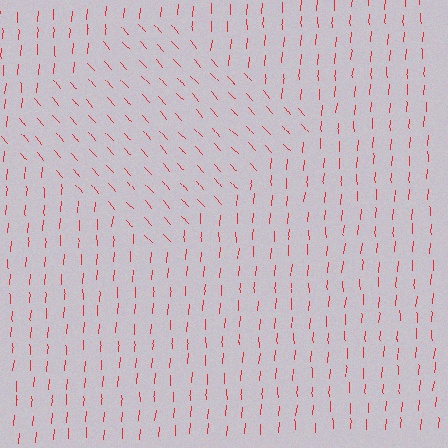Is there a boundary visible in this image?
Yes, there is a texture boundary formed by a change in line orientation.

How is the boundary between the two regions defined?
The boundary is defined purely by a change in line orientation (approximately 45 degrees difference). All lines are the same color and thickness.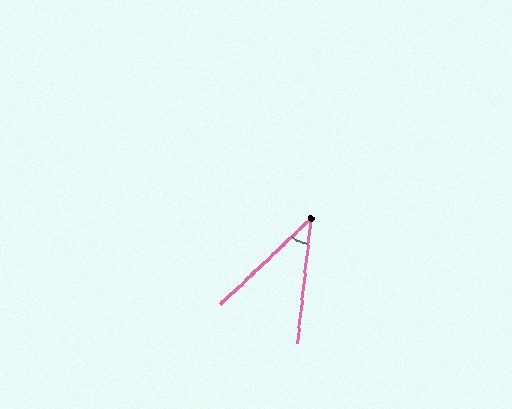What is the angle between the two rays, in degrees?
Approximately 40 degrees.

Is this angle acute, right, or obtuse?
It is acute.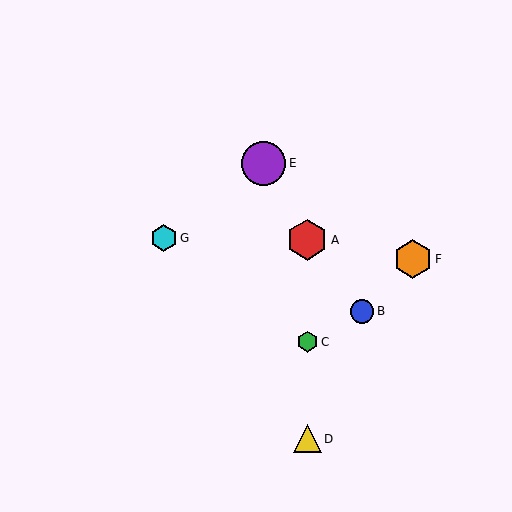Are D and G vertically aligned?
No, D is at x≈307 and G is at x≈164.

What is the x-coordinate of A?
Object A is at x≈307.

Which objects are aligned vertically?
Objects A, C, D are aligned vertically.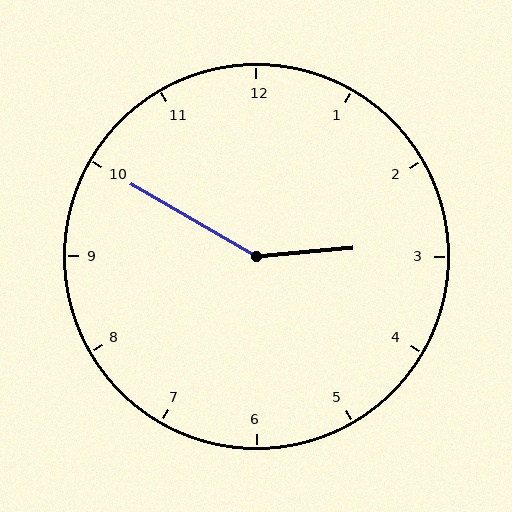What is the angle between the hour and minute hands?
Approximately 145 degrees.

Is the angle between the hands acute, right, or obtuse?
It is obtuse.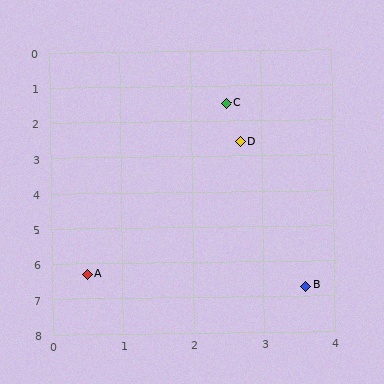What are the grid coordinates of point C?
Point C is at approximately (2.5, 1.5).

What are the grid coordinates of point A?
Point A is at approximately (0.5, 6.3).